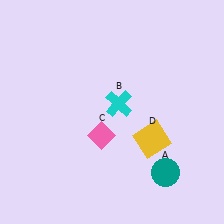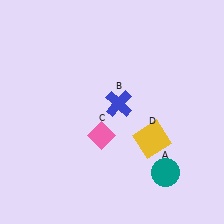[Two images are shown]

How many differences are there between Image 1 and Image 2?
There is 1 difference between the two images.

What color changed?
The cross (B) changed from cyan in Image 1 to blue in Image 2.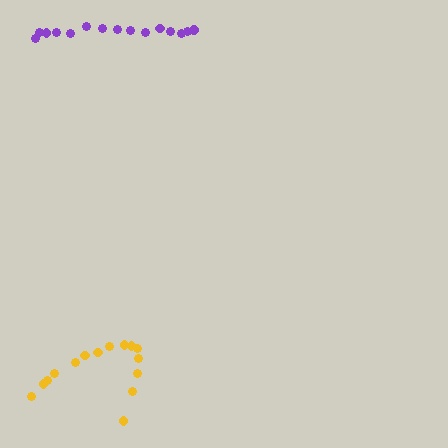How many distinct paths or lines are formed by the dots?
There are 2 distinct paths.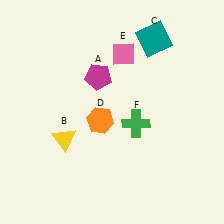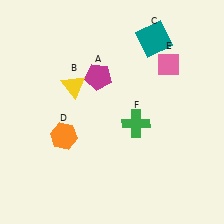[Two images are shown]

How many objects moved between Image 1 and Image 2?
3 objects moved between the two images.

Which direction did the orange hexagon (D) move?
The orange hexagon (D) moved left.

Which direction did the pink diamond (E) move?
The pink diamond (E) moved right.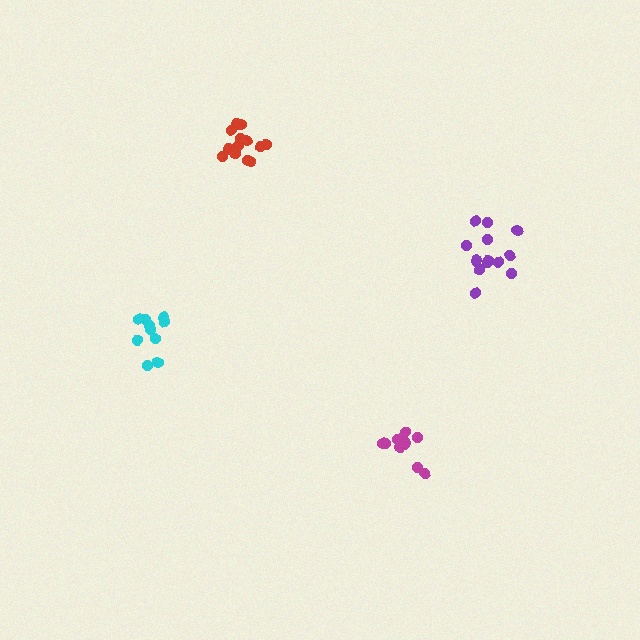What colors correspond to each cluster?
The clusters are colored: magenta, cyan, red, purple.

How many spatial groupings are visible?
There are 4 spatial groupings.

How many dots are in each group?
Group 1: 10 dots, Group 2: 10 dots, Group 3: 13 dots, Group 4: 13 dots (46 total).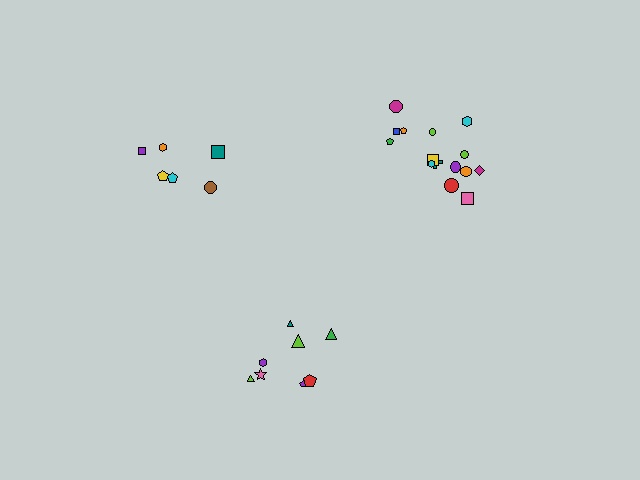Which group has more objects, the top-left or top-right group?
The top-right group.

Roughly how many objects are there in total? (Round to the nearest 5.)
Roughly 30 objects in total.